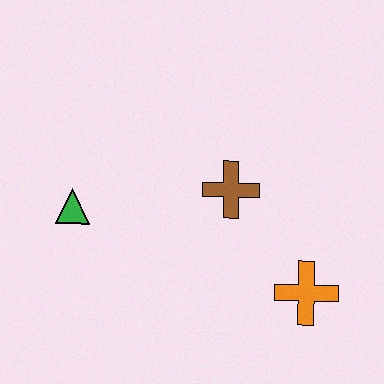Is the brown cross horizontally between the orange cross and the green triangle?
Yes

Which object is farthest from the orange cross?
The green triangle is farthest from the orange cross.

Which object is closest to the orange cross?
The brown cross is closest to the orange cross.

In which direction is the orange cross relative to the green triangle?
The orange cross is to the right of the green triangle.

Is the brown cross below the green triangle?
No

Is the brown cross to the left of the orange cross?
Yes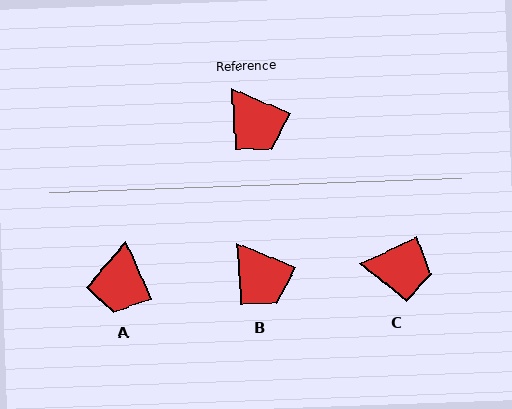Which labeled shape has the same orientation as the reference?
B.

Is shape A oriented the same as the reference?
No, it is off by about 44 degrees.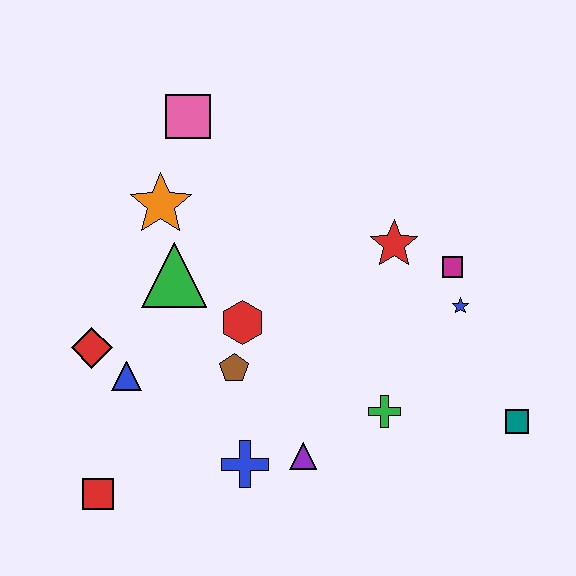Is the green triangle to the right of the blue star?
No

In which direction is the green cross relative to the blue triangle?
The green cross is to the right of the blue triangle.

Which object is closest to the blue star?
The magenta square is closest to the blue star.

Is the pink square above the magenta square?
Yes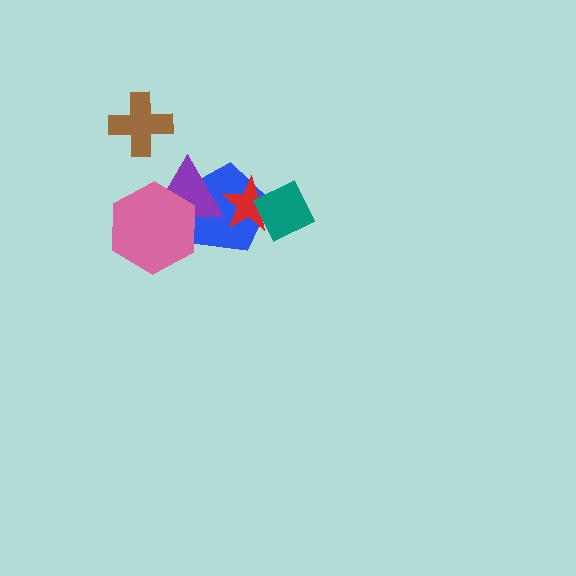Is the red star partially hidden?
Yes, it is partially covered by another shape.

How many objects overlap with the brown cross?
0 objects overlap with the brown cross.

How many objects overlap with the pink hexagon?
2 objects overlap with the pink hexagon.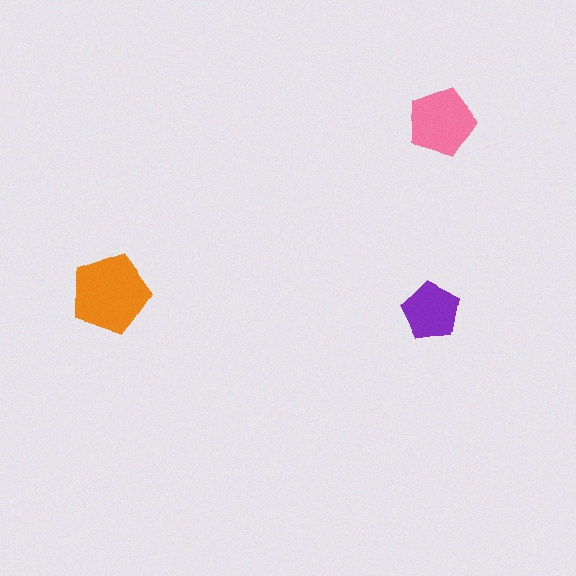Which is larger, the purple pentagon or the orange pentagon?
The orange one.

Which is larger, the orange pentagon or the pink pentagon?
The orange one.